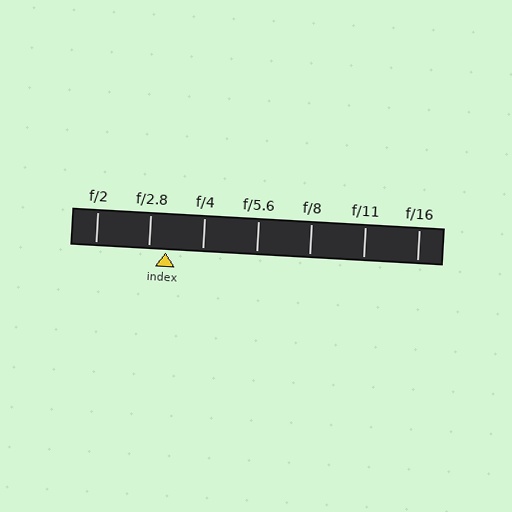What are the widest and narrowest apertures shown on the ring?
The widest aperture shown is f/2 and the narrowest is f/16.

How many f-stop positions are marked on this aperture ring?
There are 7 f-stop positions marked.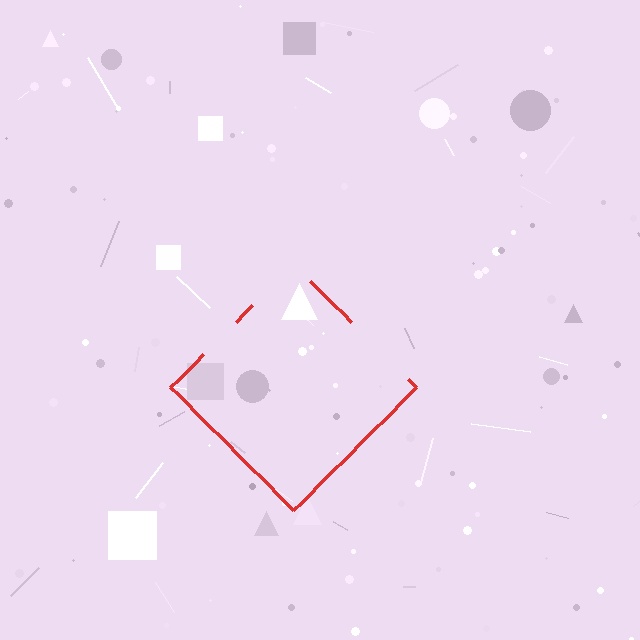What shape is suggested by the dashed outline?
The dashed outline suggests a diamond.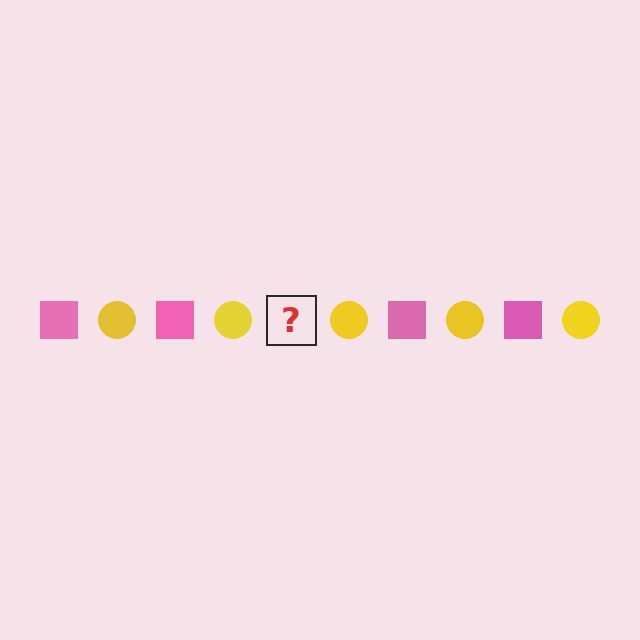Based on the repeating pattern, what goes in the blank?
The blank should be a pink square.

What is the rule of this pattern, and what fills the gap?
The rule is that the pattern alternates between pink square and yellow circle. The gap should be filled with a pink square.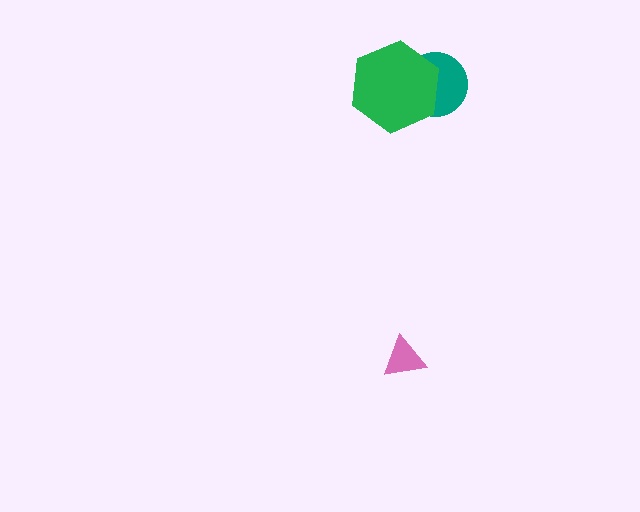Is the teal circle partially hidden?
Yes, it is partially covered by another shape.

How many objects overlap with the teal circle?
1 object overlaps with the teal circle.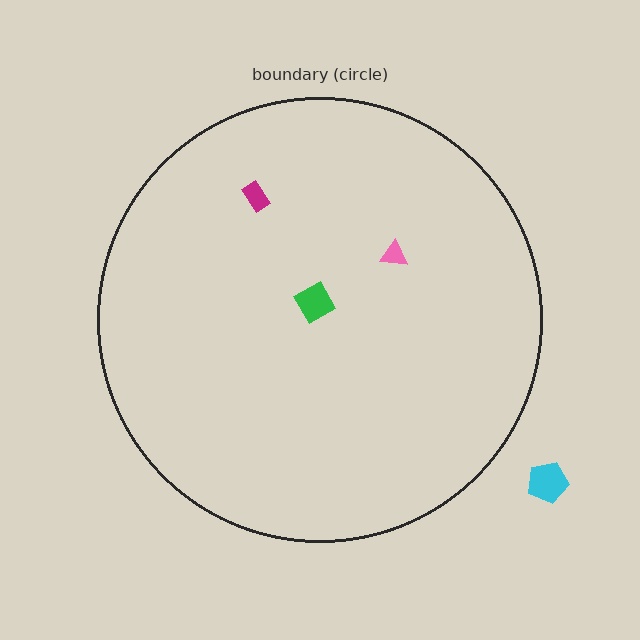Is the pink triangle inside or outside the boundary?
Inside.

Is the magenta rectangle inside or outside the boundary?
Inside.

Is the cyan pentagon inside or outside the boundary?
Outside.